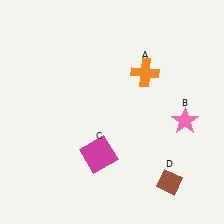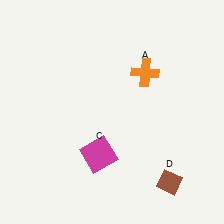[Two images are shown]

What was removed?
The pink star (B) was removed in Image 2.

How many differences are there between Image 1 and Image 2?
There is 1 difference between the two images.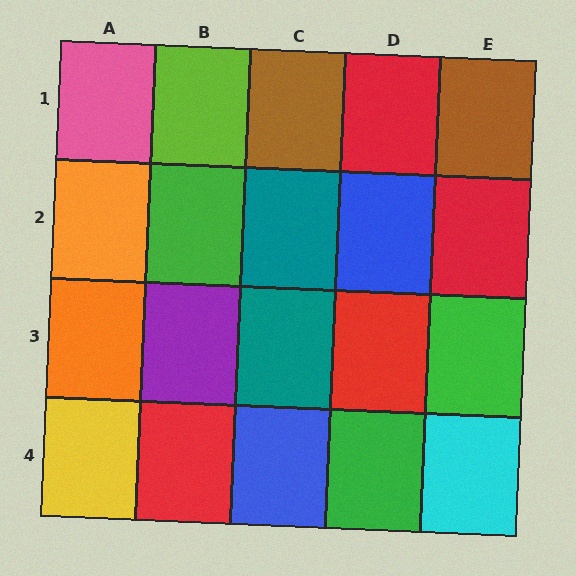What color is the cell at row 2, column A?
Orange.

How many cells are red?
4 cells are red.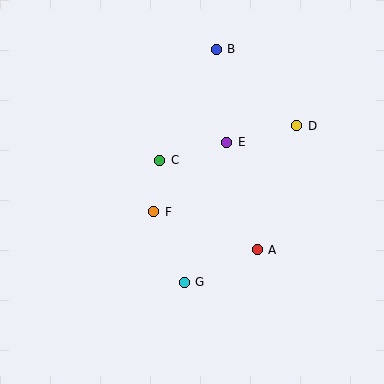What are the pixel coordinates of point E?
Point E is at (227, 142).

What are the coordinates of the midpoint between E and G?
The midpoint between E and G is at (205, 212).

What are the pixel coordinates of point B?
Point B is at (216, 49).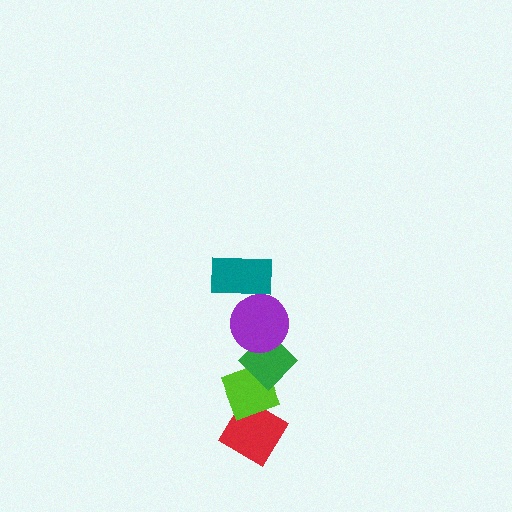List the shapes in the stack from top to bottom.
From top to bottom: the teal rectangle, the purple circle, the green diamond, the lime diamond, the red diamond.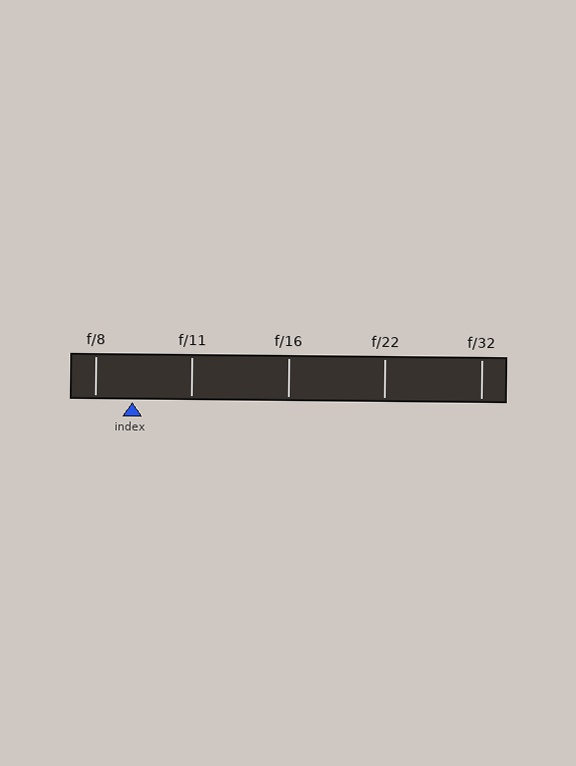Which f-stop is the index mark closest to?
The index mark is closest to f/8.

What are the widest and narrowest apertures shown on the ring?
The widest aperture shown is f/8 and the narrowest is f/32.